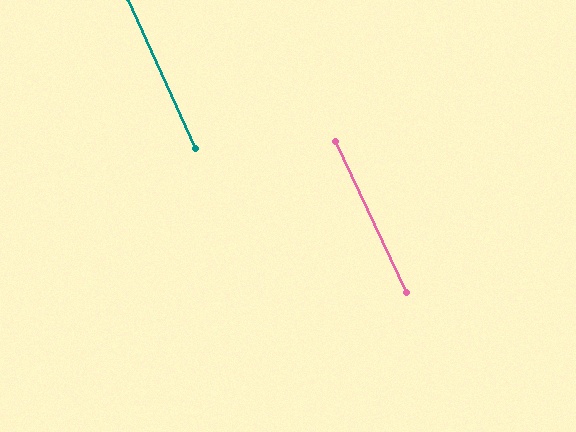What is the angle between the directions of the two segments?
Approximately 1 degree.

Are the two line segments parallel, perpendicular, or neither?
Parallel — their directions differ by only 0.9°.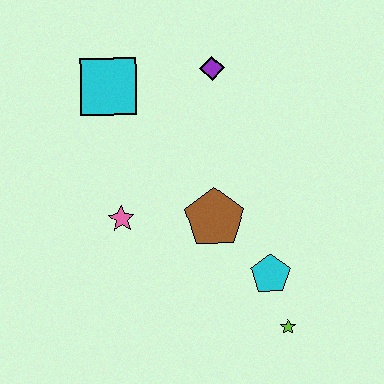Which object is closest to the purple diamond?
The cyan square is closest to the purple diamond.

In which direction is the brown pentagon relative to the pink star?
The brown pentagon is to the right of the pink star.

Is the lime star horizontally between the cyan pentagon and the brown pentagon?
No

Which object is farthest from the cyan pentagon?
The cyan square is farthest from the cyan pentagon.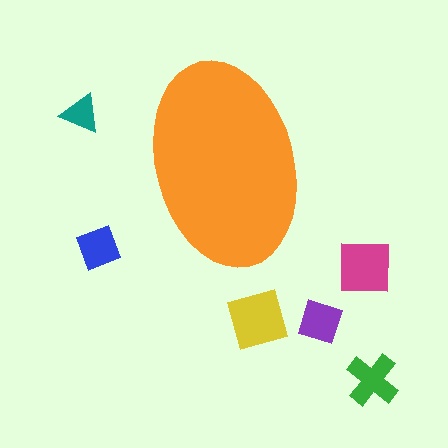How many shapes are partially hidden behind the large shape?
0 shapes are partially hidden.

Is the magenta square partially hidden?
No, the magenta square is fully visible.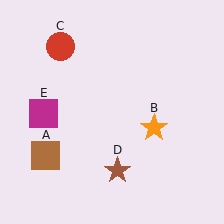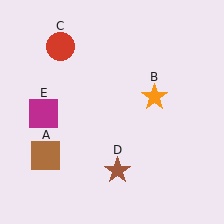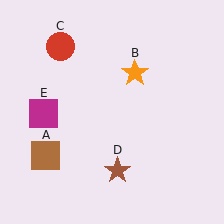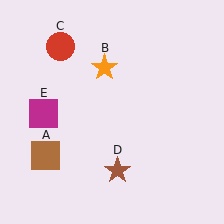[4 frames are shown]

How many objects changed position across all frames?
1 object changed position: orange star (object B).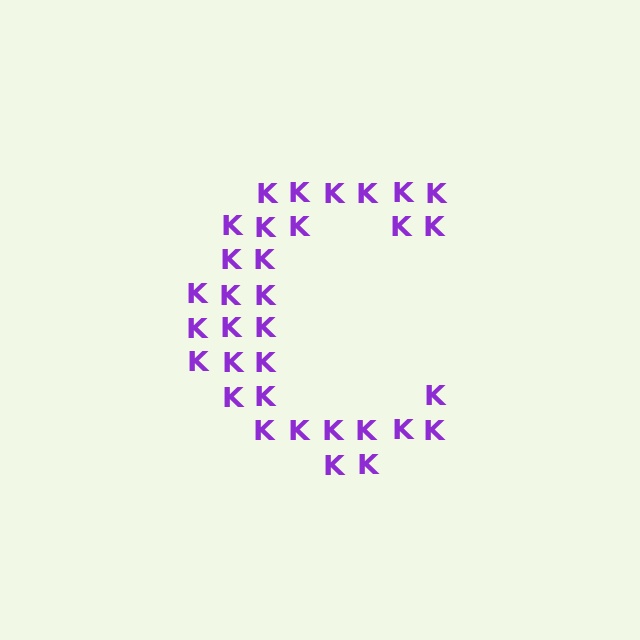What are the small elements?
The small elements are letter K's.